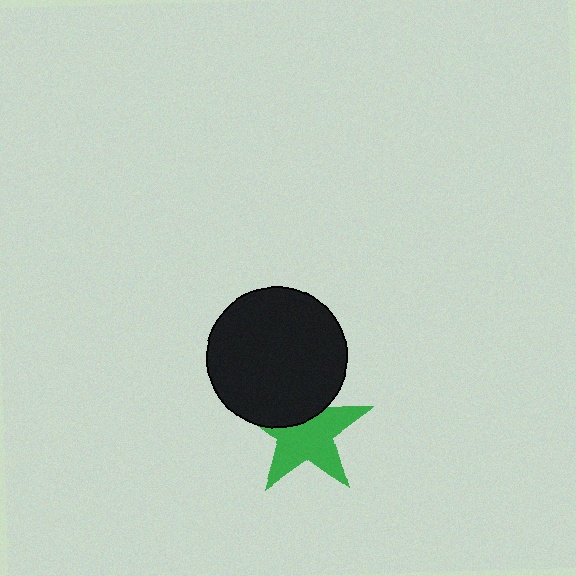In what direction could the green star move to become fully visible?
The green star could move down. That would shift it out from behind the black circle entirely.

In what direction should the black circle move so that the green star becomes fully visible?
The black circle should move up. That is the shortest direction to clear the overlap and leave the green star fully visible.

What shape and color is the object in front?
The object in front is a black circle.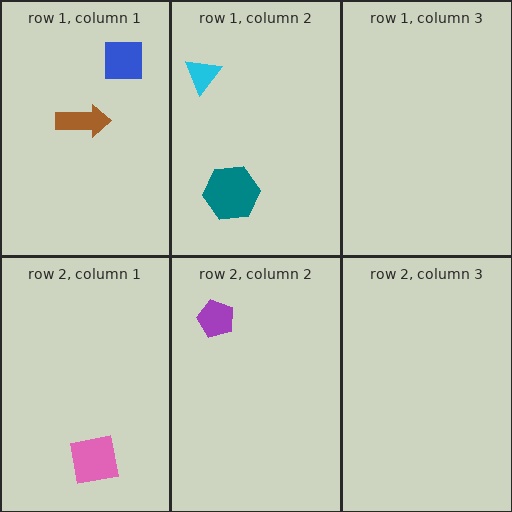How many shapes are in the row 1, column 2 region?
2.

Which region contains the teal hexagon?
The row 1, column 2 region.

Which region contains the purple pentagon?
The row 2, column 2 region.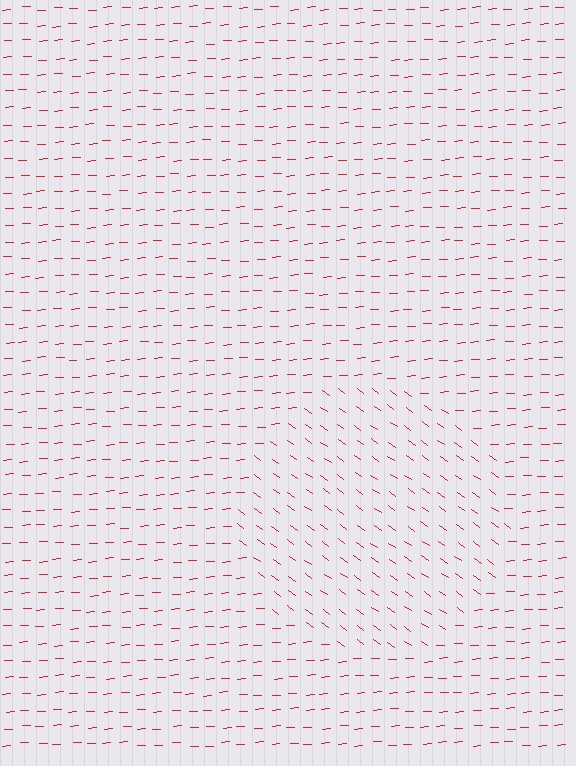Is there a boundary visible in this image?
Yes, there is a texture boundary formed by a change in line orientation.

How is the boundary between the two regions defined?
The boundary is defined purely by a change in line orientation (approximately 39 degrees difference). All lines are the same color and thickness.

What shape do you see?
I see a circle.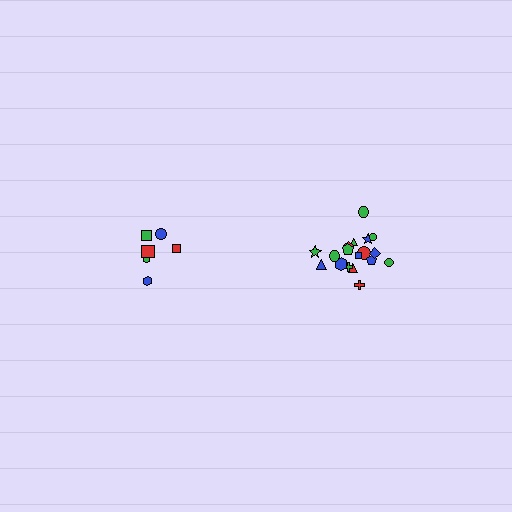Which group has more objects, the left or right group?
The right group.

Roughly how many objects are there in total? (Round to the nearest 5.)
Roughly 25 objects in total.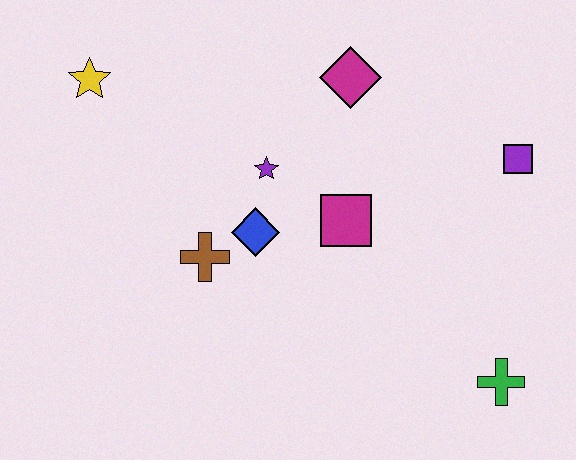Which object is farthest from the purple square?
The yellow star is farthest from the purple square.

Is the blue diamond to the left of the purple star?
Yes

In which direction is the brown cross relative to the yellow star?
The brown cross is below the yellow star.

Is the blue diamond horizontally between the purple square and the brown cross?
Yes